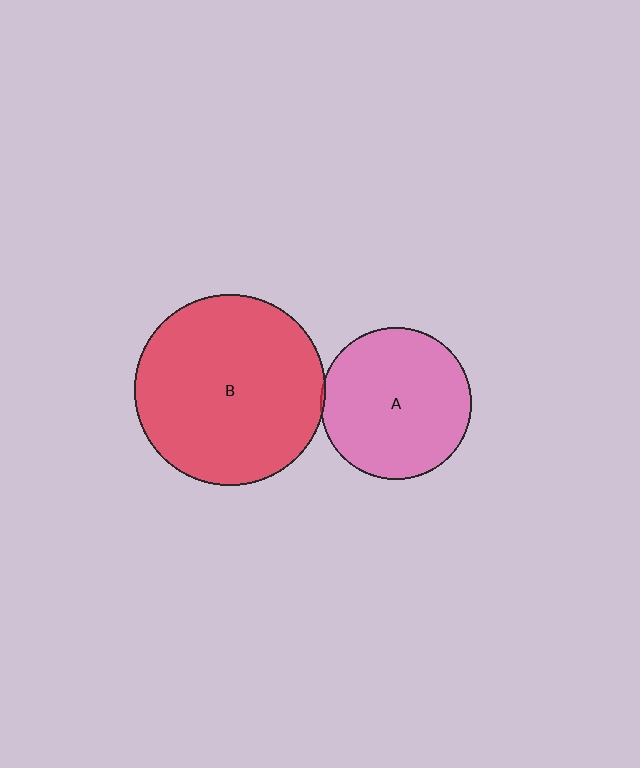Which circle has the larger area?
Circle B (red).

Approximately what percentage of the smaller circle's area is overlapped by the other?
Approximately 5%.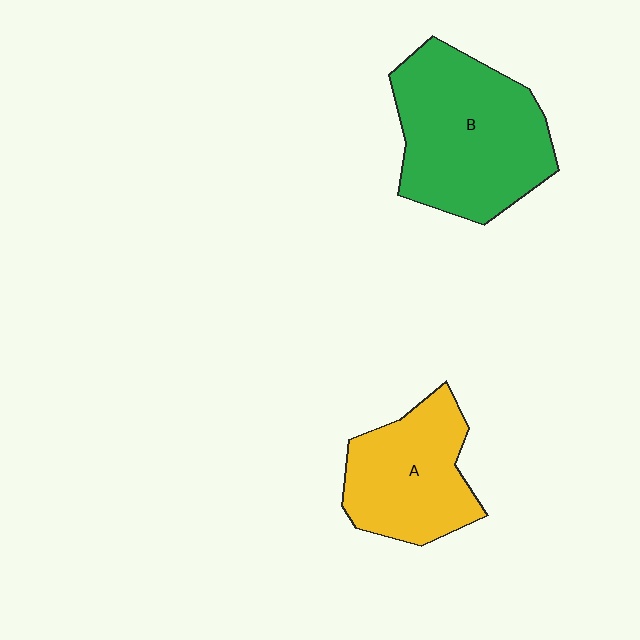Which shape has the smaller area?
Shape A (yellow).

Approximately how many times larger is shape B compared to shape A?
Approximately 1.4 times.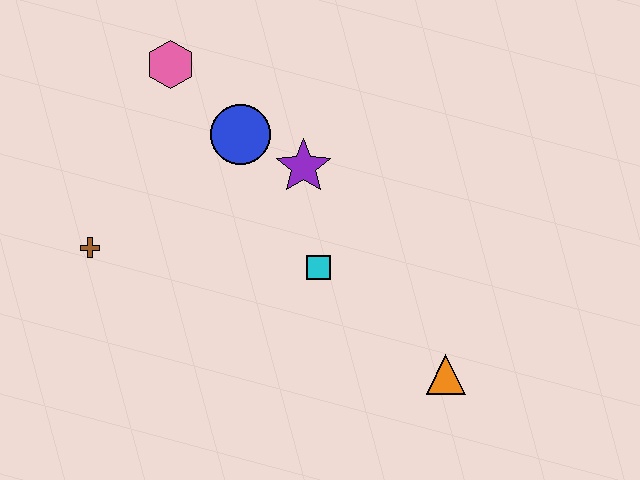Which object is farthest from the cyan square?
The pink hexagon is farthest from the cyan square.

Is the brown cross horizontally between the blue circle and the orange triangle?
No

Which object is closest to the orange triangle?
The cyan square is closest to the orange triangle.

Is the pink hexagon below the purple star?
No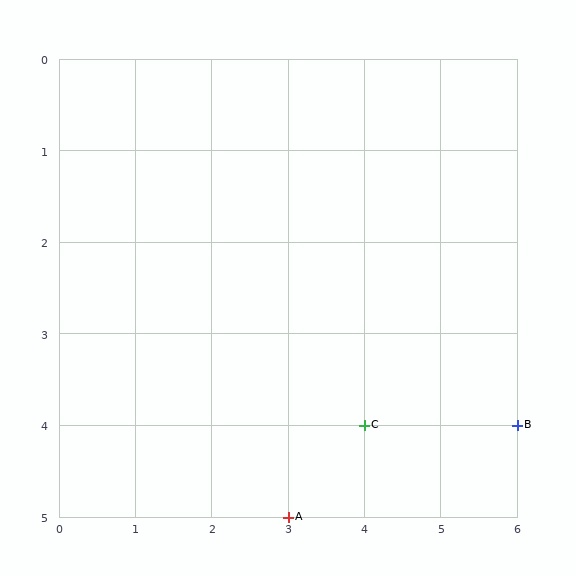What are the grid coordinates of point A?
Point A is at grid coordinates (3, 5).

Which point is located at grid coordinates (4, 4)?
Point C is at (4, 4).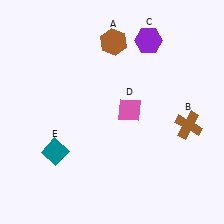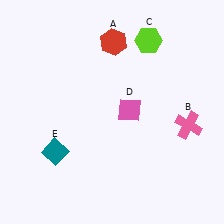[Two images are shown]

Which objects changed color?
A changed from brown to red. B changed from brown to pink. C changed from purple to lime.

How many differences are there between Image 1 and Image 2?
There are 3 differences between the two images.